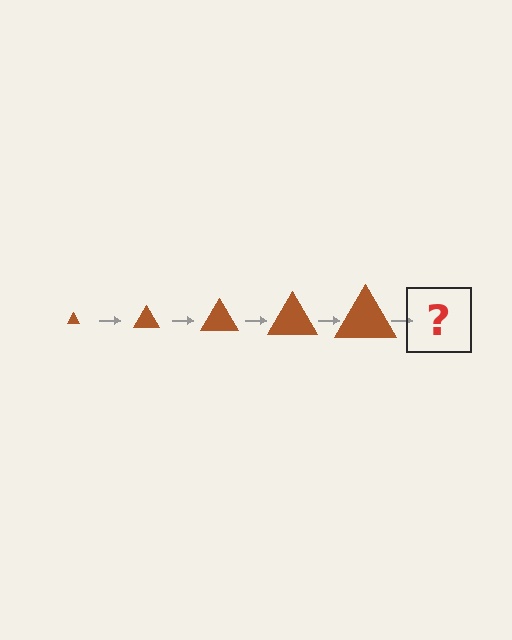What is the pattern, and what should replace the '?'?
The pattern is that the triangle gets progressively larger each step. The '?' should be a brown triangle, larger than the previous one.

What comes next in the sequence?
The next element should be a brown triangle, larger than the previous one.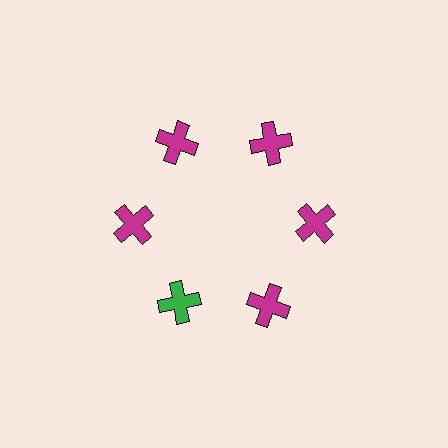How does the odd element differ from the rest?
It has a different color: green instead of magenta.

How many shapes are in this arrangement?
There are 6 shapes arranged in a ring pattern.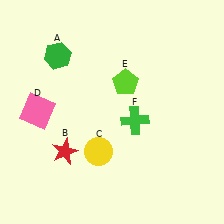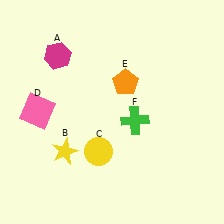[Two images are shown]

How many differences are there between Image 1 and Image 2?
There are 3 differences between the two images.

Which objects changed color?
A changed from green to magenta. B changed from red to yellow. E changed from lime to orange.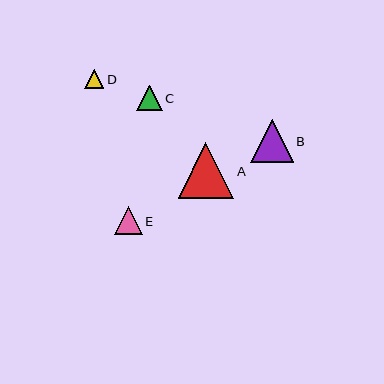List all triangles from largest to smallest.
From largest to smallest: A, B, E, C, D.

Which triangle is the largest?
Triangle A is the largest with a size of approximately 56 pixels.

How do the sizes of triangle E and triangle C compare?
Triangle E and triangle C are approximately the same size.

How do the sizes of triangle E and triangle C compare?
Triangle E and triangle C are approximately the same size.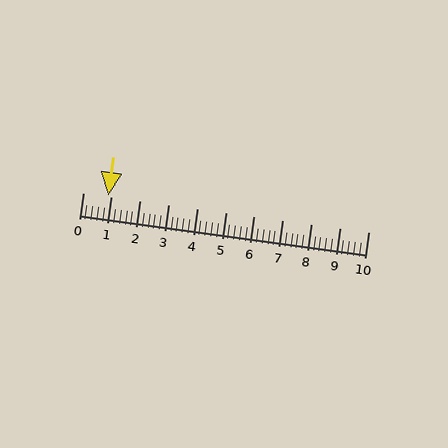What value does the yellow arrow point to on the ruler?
The yellow arrow points to approximately 0.9.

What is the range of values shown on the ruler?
The ruler shows values from 0 to 10.